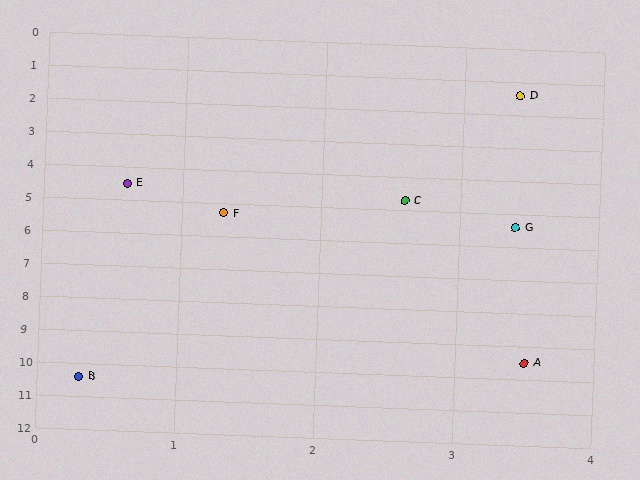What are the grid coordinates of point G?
Point G is at approximately (3.4, 5.4).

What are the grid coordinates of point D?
Point D is at approximately (3.4, 1.4).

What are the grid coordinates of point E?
Point E is at approximately (0.6, 4.5).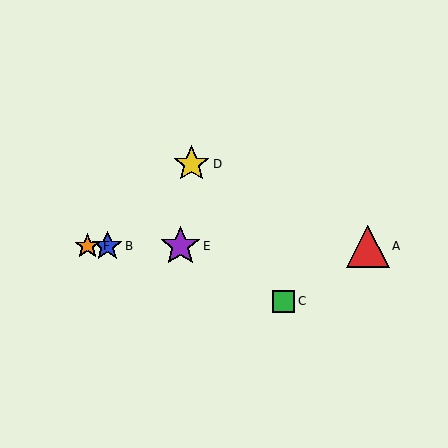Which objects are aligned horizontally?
Objects A, B, E, F are aligned horizontally.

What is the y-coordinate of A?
Object A is at y≈246.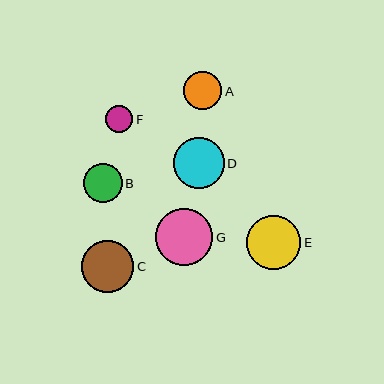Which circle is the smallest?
Circle F is the smallest with a size of approximately 28 pixels.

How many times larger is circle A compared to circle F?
Circle A is approximately 1.4 times the size of circle F.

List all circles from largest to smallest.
From largest to smallest: G, E, C, D, B, A, F.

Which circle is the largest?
Circle G is the largest with a size of approximately 57 pixels.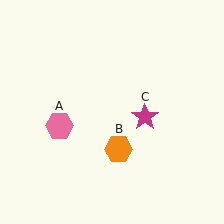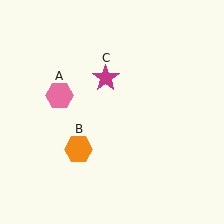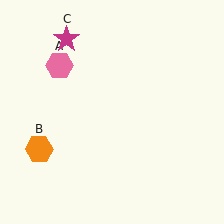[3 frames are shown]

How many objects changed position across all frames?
3 objects changed position: pink hexagon (object A), orange hexagon (object B), magenta star (object C).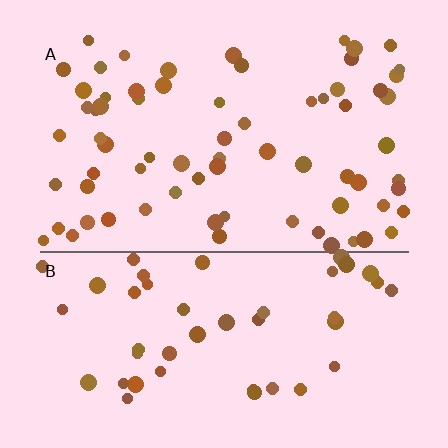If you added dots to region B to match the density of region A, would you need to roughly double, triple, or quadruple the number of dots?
Approximately double.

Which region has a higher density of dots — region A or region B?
A (the top).